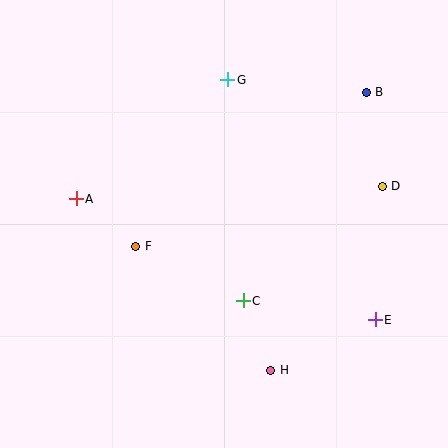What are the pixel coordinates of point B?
Point B is at (366, 92).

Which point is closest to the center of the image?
Point C at (243, 301) is closest to the center.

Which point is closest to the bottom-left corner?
Point F is closest to the bottom-left corner.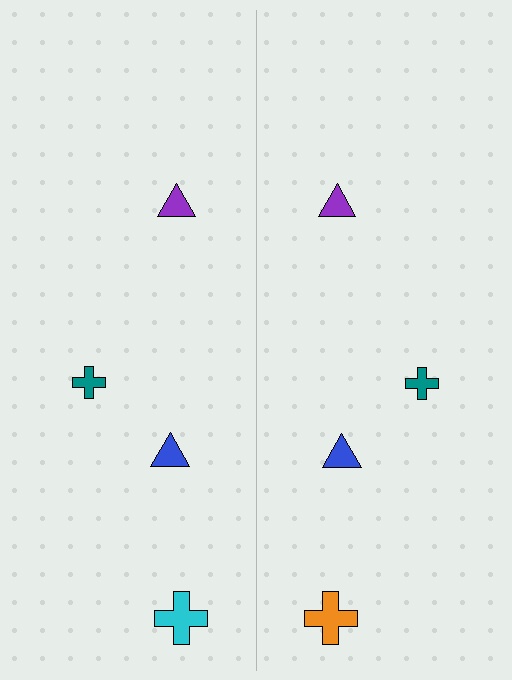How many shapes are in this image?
There are 8 shapes in this image.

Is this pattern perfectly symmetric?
No, the pattern is not perfectly symmetric. The orange cross on the right side breaks the symmetry — its mirror counterpart is cyan.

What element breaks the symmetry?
The orange cross on the right side breaks the symmetry — its mirror counterpart is cyan.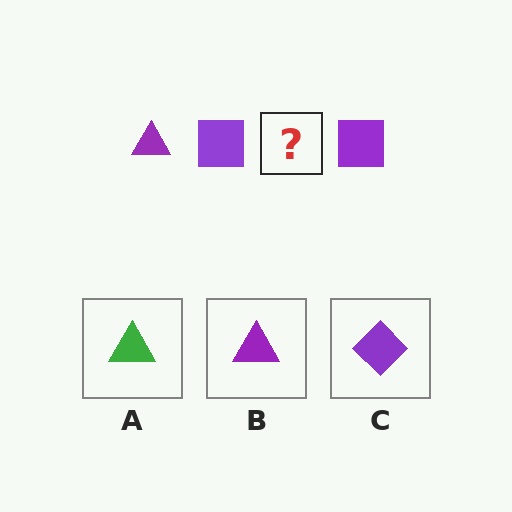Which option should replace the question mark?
Option B.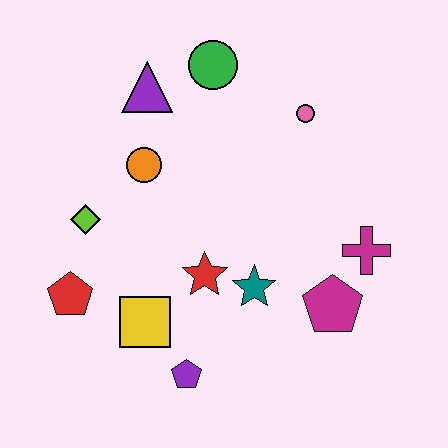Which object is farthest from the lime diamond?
The magenta cross is farthest from the lime diamond.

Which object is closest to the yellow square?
The purple pentagon is closest to the yellow square.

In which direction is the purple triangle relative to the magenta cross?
The purple triangle is to the left of the magenta cross.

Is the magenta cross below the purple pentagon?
No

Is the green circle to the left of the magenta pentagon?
Yes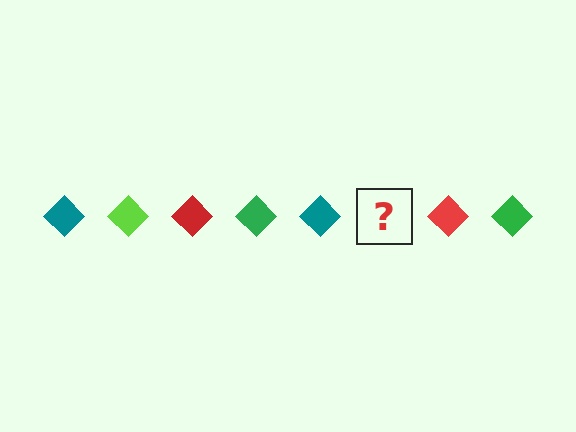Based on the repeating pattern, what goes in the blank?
The blank should be a lime diamond.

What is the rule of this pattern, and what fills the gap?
The rule is that the pattern cycles through teal, lime, red, green diamonds. The gap should be filled with a lime diamond.